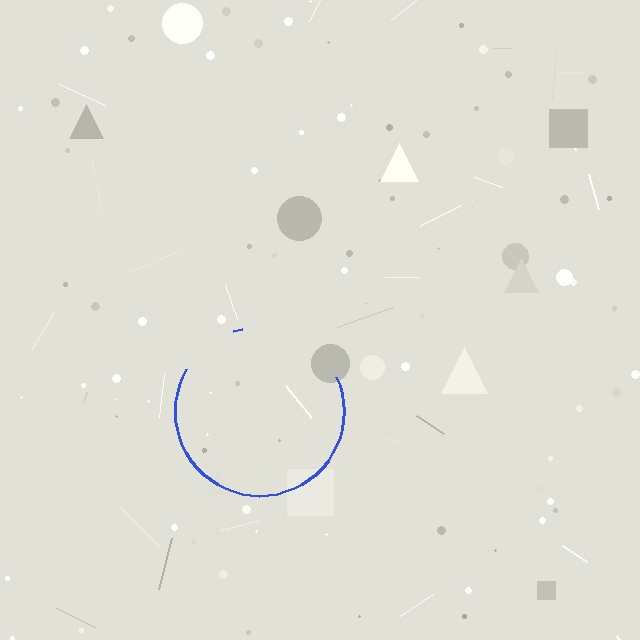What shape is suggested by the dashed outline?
The dashed outline suggests a circle.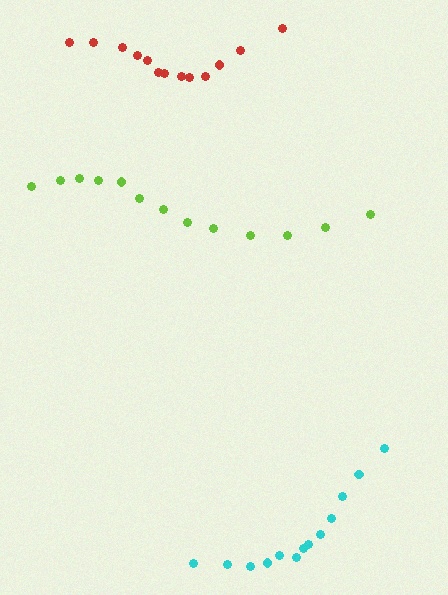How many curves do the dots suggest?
There are 3 distinct paths.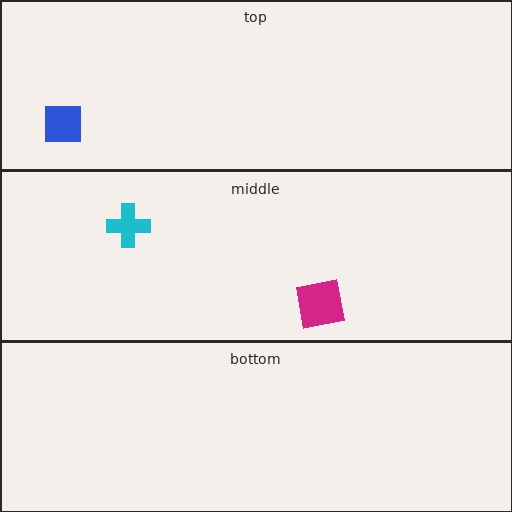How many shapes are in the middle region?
2.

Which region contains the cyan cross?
The middle region.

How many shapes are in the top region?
1.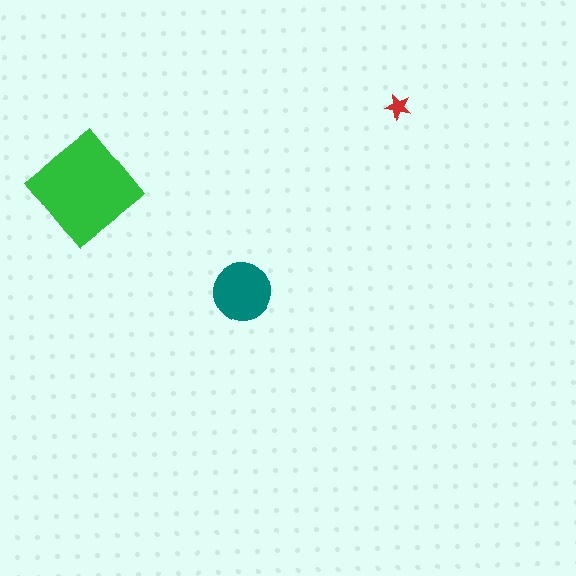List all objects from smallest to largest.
The red star, the teal circle, the green diamond.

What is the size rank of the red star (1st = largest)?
3rd.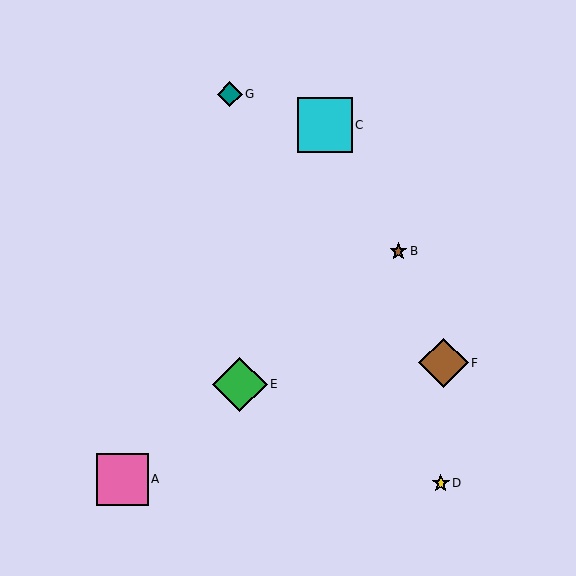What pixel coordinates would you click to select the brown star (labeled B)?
Click at (398, 251) to select the brown star B.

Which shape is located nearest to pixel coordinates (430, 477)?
The yellow star (labeled D) at (441, 483) is nearest to that location.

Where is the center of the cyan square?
The center of the cyan square is at (325, 125).